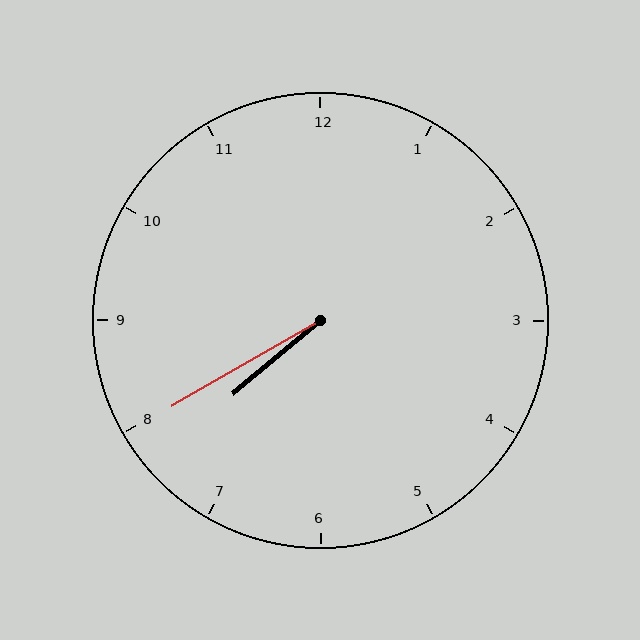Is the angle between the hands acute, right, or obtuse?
It is acute.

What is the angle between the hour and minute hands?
Approximately 10 degrees.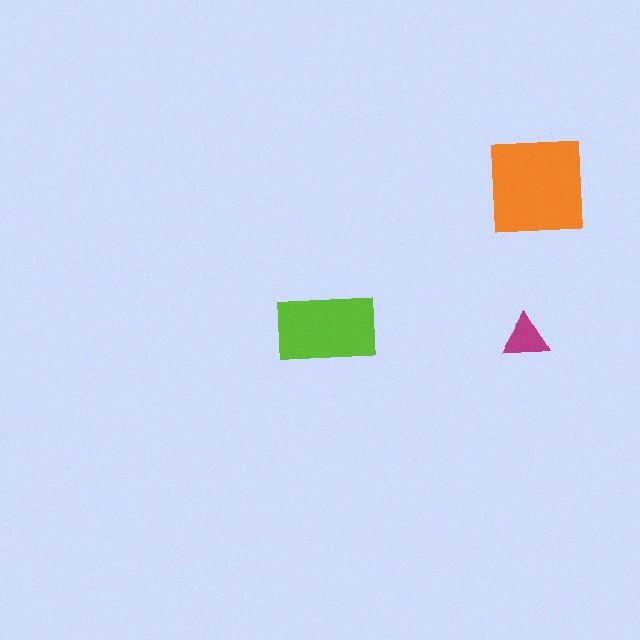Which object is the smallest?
The magenta triangle.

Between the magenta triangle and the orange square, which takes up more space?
The orange square.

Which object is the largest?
The orange square.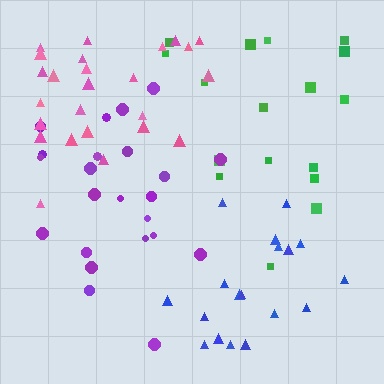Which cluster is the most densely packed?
Blue.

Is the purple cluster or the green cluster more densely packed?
Purple.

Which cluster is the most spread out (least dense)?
Green.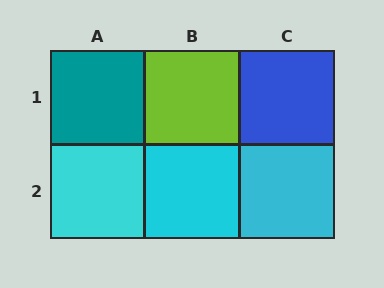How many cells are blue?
1 cell is blue.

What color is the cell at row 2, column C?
Cyan.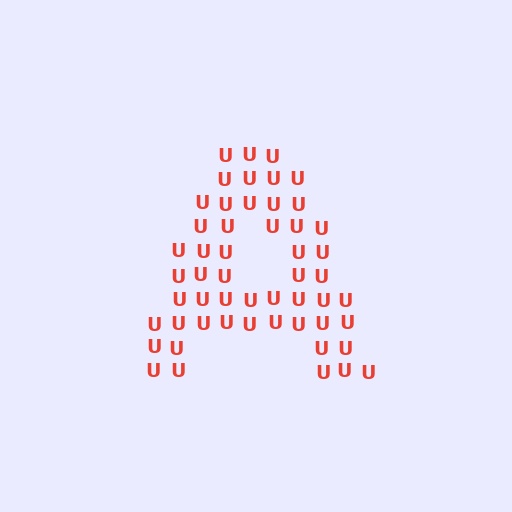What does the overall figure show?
The overall figure shows the letter A.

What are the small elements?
The small elements are letter U's.